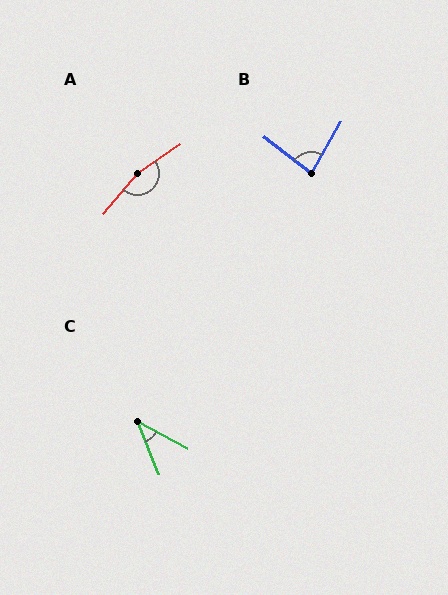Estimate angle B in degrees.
Approximately 81 degrees.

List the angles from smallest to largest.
C (39°), B (81°), A (165°).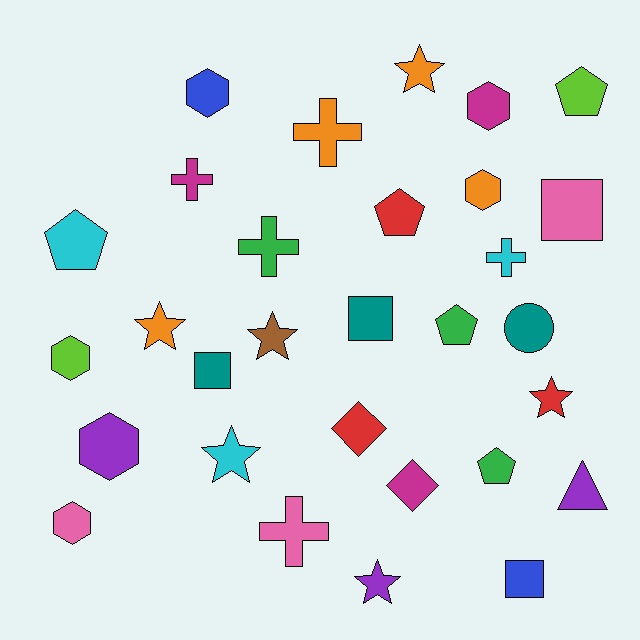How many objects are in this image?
There are 30 objects.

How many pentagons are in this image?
There are 5 pentagons.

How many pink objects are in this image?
There are 3 pink objects.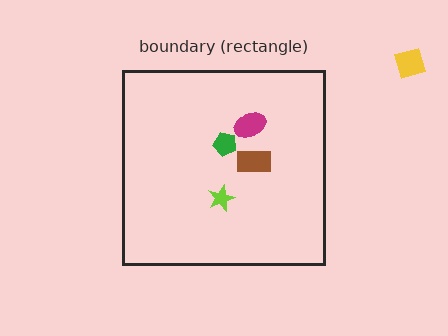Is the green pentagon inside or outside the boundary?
Inside.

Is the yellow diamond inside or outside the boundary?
Outside.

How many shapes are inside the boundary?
4 inside, 1 outside.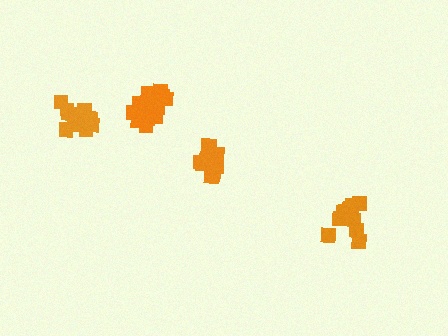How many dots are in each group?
Group 1: 15 dots, Group 2: 13 dots, Group 3: 17 dots, Group 4: 15 dots (60 total).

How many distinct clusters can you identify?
There are 4 distinct clusters.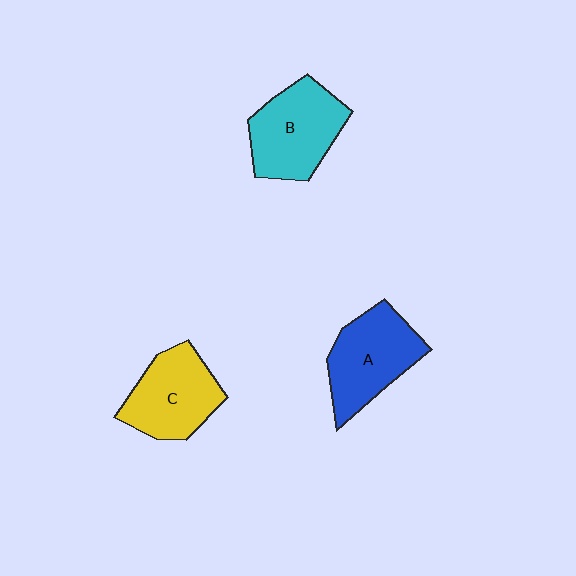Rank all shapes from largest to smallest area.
From largest to smallest: B (cyan), A (blue), C (yellow).